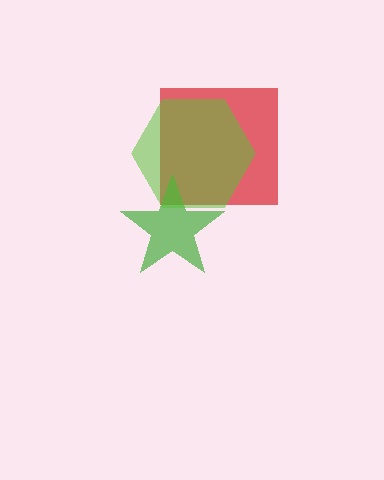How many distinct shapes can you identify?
There are 3 distinct shapes: a red square, a green star, a lime hexagon.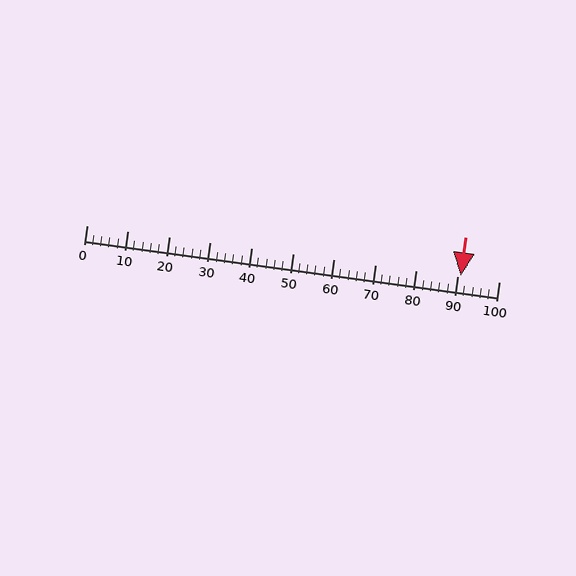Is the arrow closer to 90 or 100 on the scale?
The arrow is closer to 90.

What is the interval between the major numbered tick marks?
The major tick marks are spaced 10 units apart.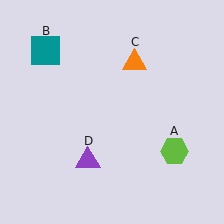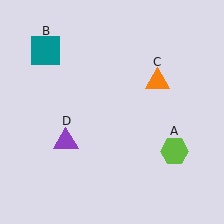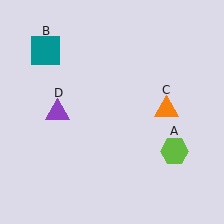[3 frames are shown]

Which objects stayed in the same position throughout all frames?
Lime hexagon (object A) and teal square (object B) remained stationary.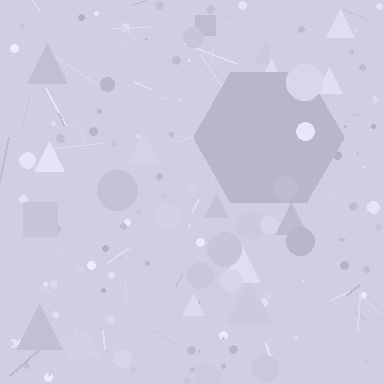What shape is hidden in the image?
A hexagon is hidden in the image.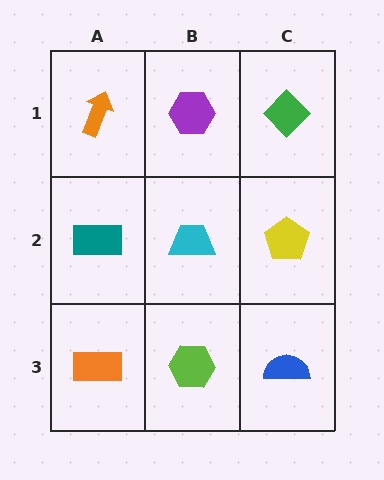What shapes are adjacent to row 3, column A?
A teal rectangle (row 2, column A), a lime hexagon (row 3, column B).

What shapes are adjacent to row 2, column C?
A green diamond (row 1, column C), a blue semicircle (row 3, column C), a cyan trapezoid (row 2, column B).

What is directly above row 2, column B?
A purple hexagon.